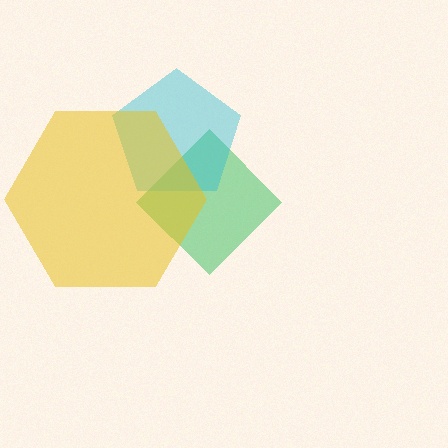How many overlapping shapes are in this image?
There are 3 overlapping shapes in the image.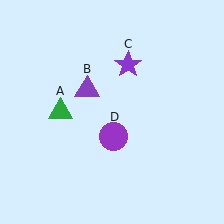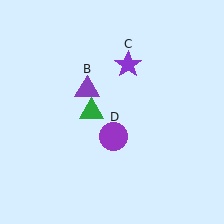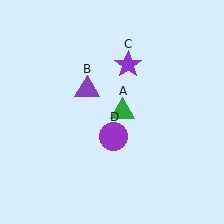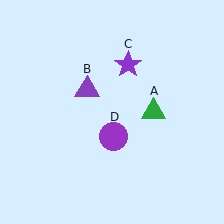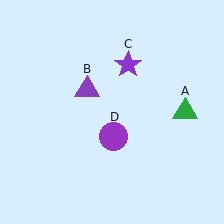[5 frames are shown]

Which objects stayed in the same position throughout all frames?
Purple triangle (object B) and purple star (object C) and purple circle (object D) remained stationary.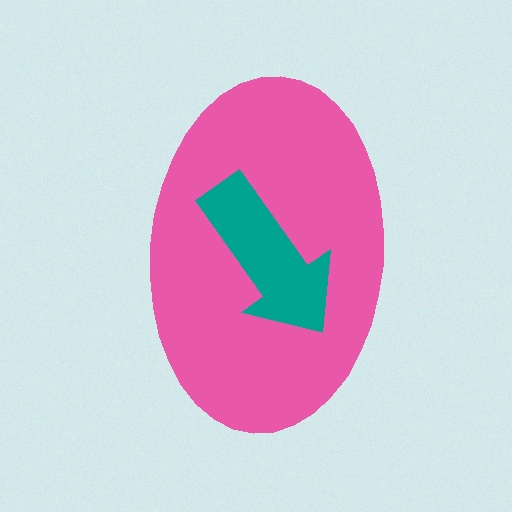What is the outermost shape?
The pink ellipse.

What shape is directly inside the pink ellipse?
The teal arrow.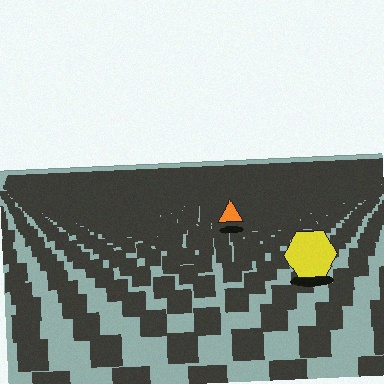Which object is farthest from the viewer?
The orange triangle is farthest from the viewer. It appears smaller and the ground texture around it is denser.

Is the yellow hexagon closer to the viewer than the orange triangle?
Yes. The yellow hexagon is closer — you can tell from the texture gradient: the ground texture is coarser near it.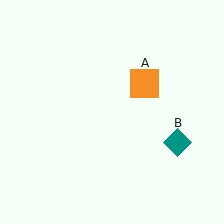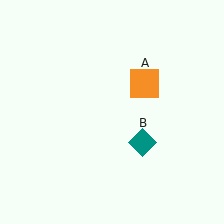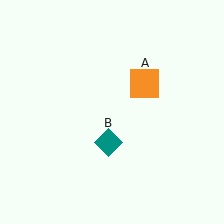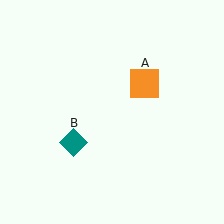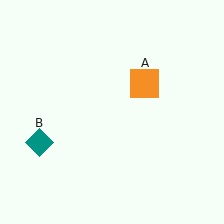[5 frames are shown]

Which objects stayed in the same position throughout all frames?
Orange square (object A) remained stationary.